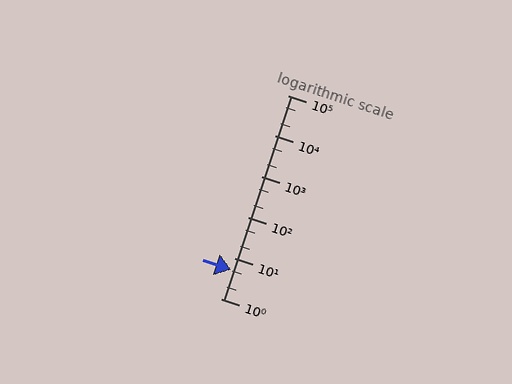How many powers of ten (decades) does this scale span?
The scale spans 5 decades, from 1 to 100000.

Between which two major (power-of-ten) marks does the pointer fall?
The pointer is between 1 and 10.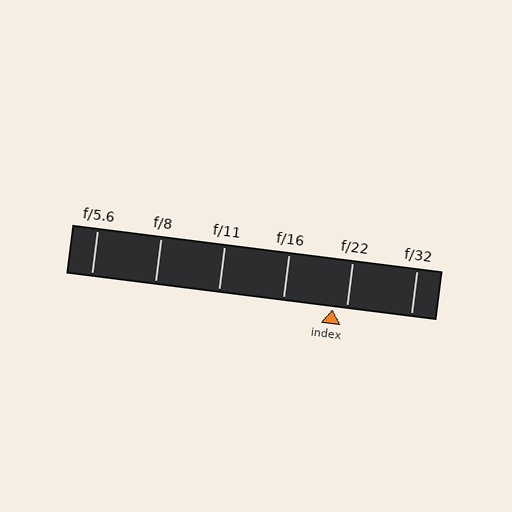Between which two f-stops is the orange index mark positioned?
The index mark is between f/16 and f/22.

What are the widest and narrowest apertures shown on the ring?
The widest aperture shown is f/5.6 and the narrowest is f/32.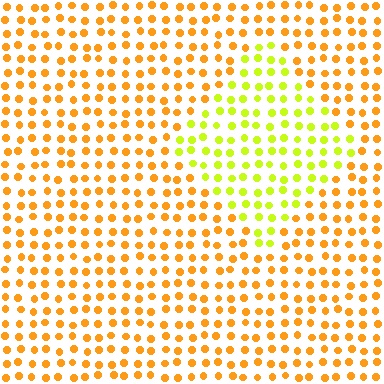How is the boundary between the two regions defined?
The boundary is defined purely by a slight shift in hue (about 40 degrees). Spacing, size, and orientation are identical on both sides.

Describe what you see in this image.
The image is filled with small orange elements in a uniform arrangement. A diamond-shaped region is visible where the elements are tinted to a slightly different hue, forming a subtle color boundary.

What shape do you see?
I see a diamond.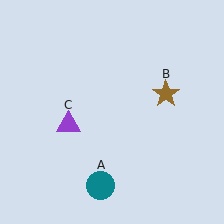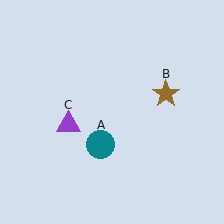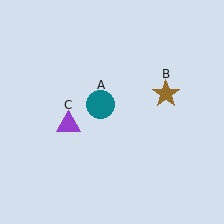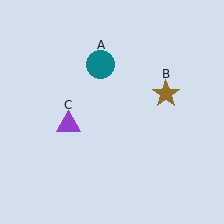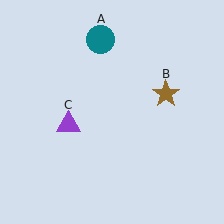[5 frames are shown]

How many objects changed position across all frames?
1 object changed position: teal circle (object A).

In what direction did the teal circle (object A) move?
The teal circle (object A) moved up.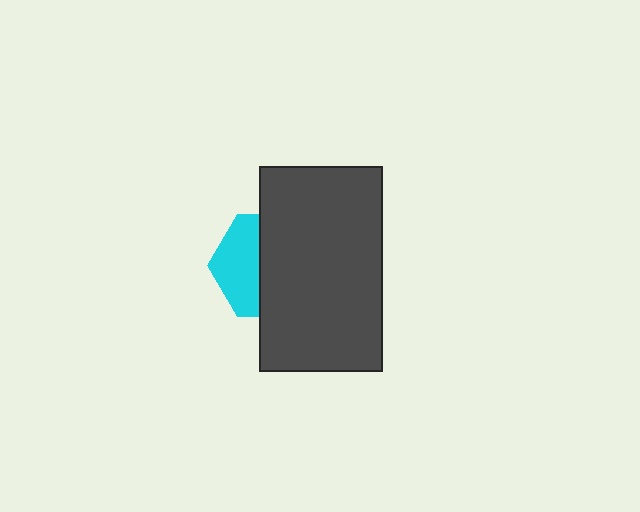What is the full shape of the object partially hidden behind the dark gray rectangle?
The partially hidden object is a cyan hexagon.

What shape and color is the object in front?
The object in front is a dark gray rectangle.